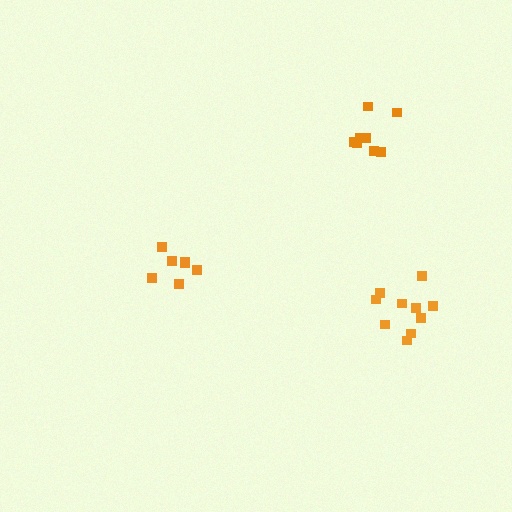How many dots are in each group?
Group 1: 8 dots, Group 2: 10 dots, Group 3: 7 dots (25 total).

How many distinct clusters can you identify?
There are 3 distinct clusters.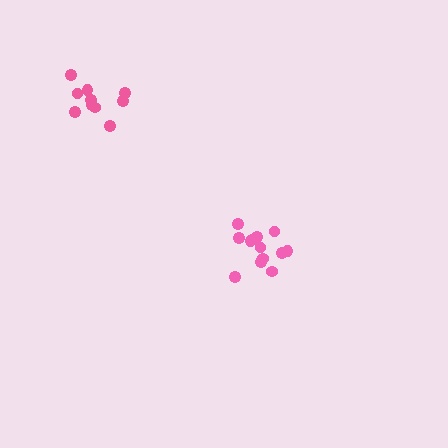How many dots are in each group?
Group 1: 10 dots, Group 2: 13 dots (23 total).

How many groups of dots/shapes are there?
There are 2 groups.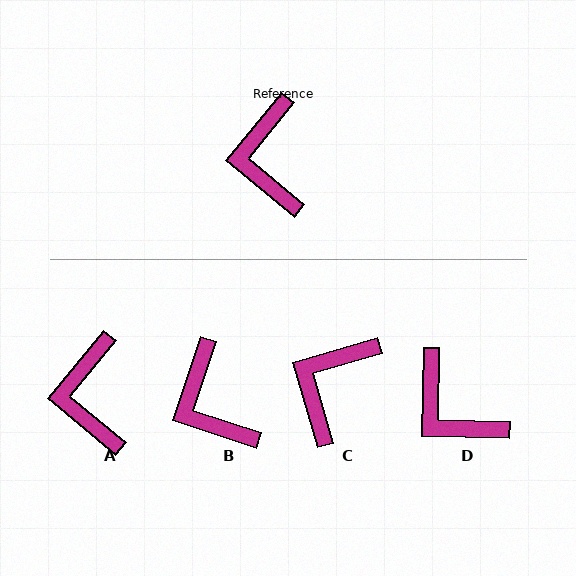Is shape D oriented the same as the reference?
No, it is off by about 38 degrees.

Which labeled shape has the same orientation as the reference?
A.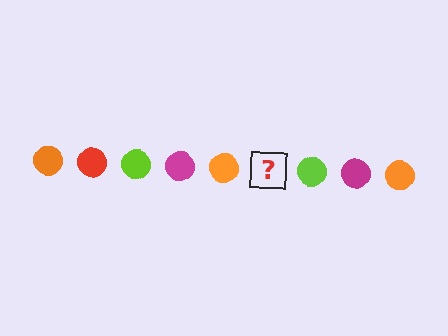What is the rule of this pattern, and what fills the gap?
The rule is that the pattern cycles through orange, red, lime, magenta circles. The gap should be filled with a red circle.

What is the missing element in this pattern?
The missing element is a red circle.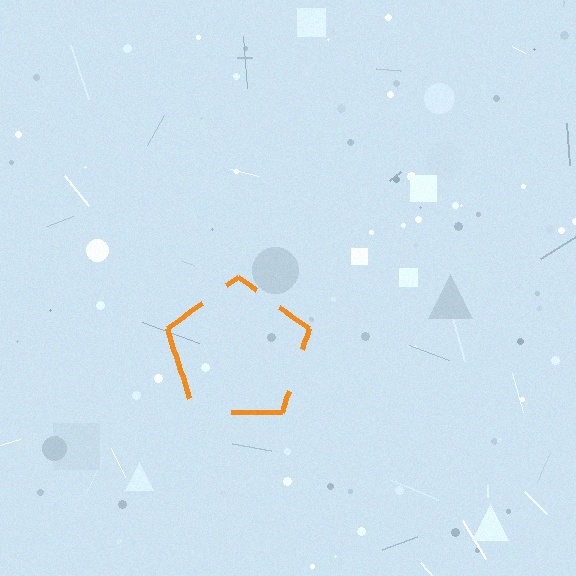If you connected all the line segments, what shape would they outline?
They would outline a pentagon.